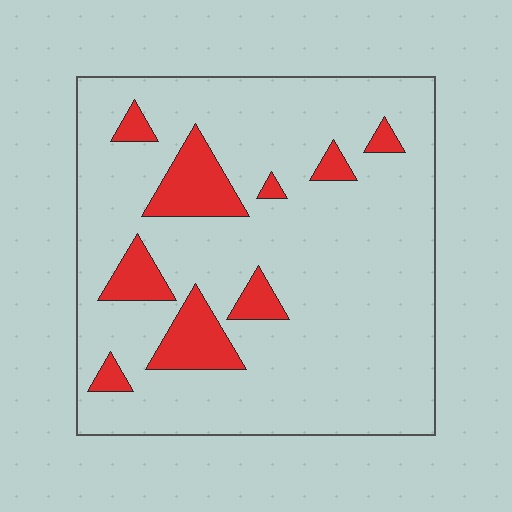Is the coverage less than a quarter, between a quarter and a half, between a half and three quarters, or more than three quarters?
Less than a quarter.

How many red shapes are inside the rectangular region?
9.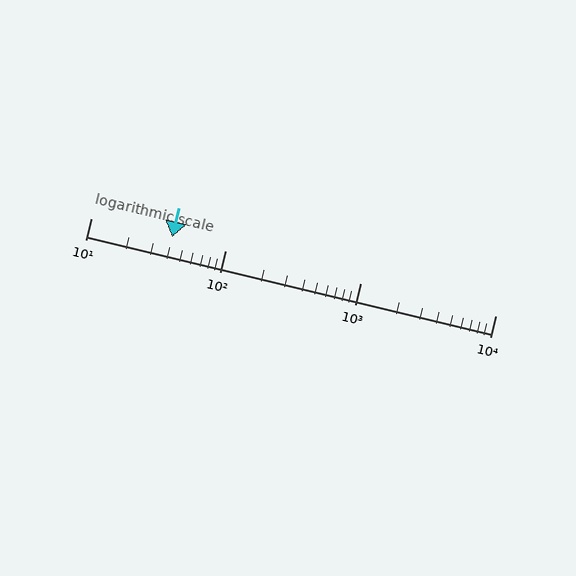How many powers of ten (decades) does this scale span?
The scale spans 3 decades, from 10 to 10000.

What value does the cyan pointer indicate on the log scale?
The pointer indicates approximately 40.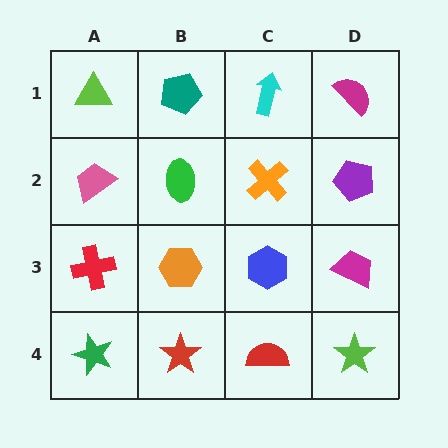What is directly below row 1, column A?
A pink trapezoid.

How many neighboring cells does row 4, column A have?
2.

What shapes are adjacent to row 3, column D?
A purple pentagon (row 2, column D), a lime star (row 4, column D), a blue hexagon (row 3, column C).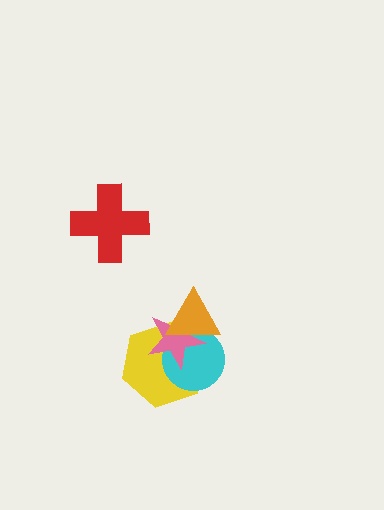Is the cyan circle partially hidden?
Yes, it is partially covered by another shape.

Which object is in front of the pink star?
The orange triangle is in front of the pink star.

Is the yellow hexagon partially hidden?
Yes, it is partially covered by another shape.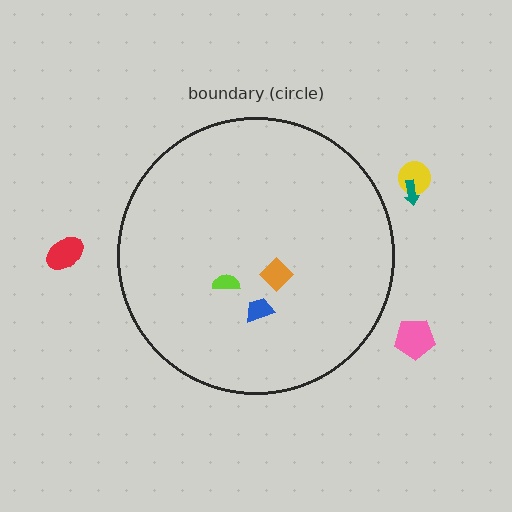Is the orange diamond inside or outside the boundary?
Inside.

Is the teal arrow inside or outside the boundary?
Outside.